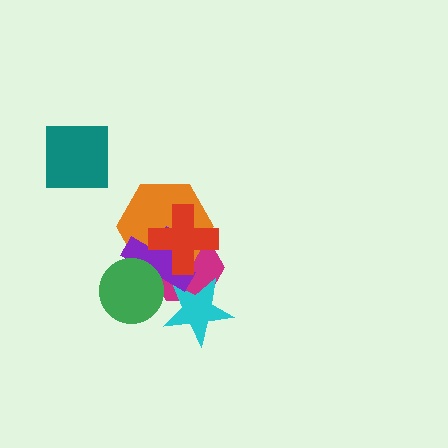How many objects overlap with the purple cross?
5 objects overlap with the purple cross.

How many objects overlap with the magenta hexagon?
5 objects overlap with the magenta hexagon.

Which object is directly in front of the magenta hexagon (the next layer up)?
The cyan star is directly in front of the magenta hexagon.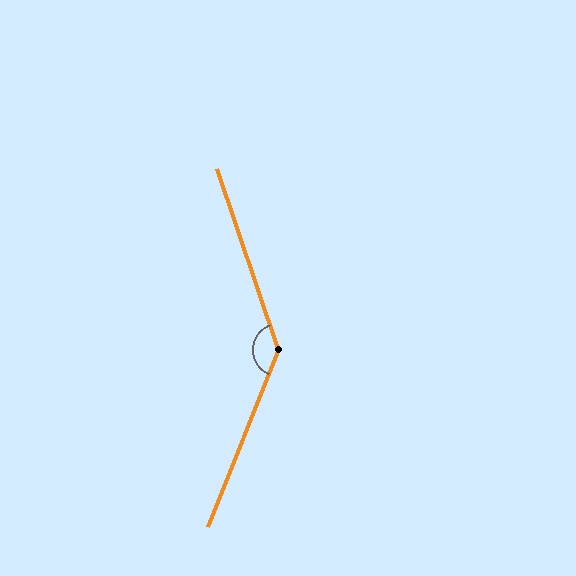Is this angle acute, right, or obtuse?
It is obtuse.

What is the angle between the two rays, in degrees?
Approximately 140 degrees.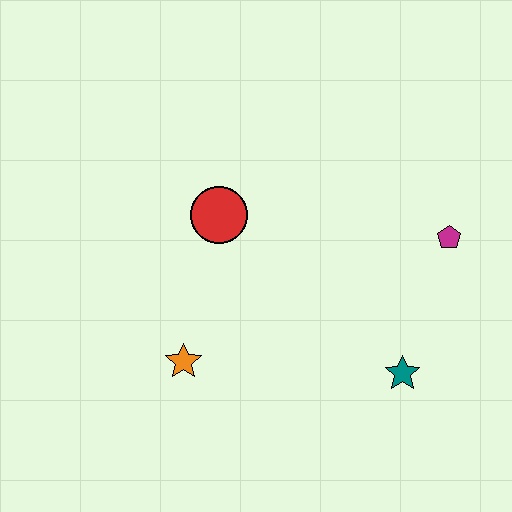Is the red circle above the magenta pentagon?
Yes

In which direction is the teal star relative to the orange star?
The teal star is to the right of the orange star.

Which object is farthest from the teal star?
The red circle is farthest from the teal star.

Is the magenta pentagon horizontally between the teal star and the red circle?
No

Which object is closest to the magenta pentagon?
The teal star is closest to the magenta pentagon.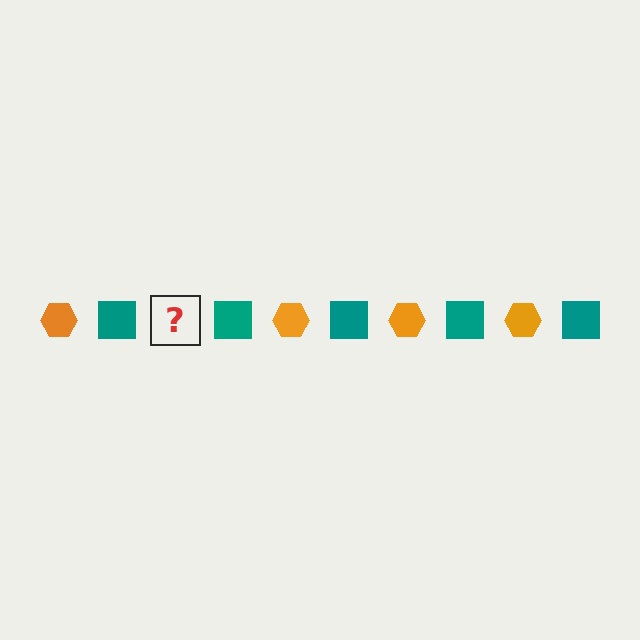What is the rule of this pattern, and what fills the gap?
The rule is that the pattern alternates between orange hexagon and teal square. The gap should be filled with an orange hexagon.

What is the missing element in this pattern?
The missing element is an orange hexagon.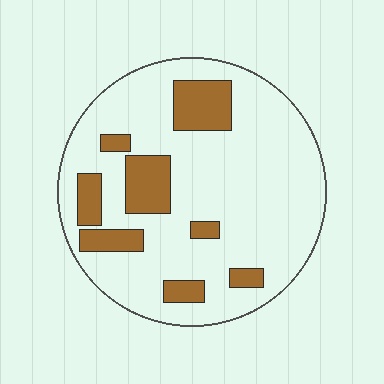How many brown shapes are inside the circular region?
8.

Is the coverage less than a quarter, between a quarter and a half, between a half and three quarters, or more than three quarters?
Less than a quarter.